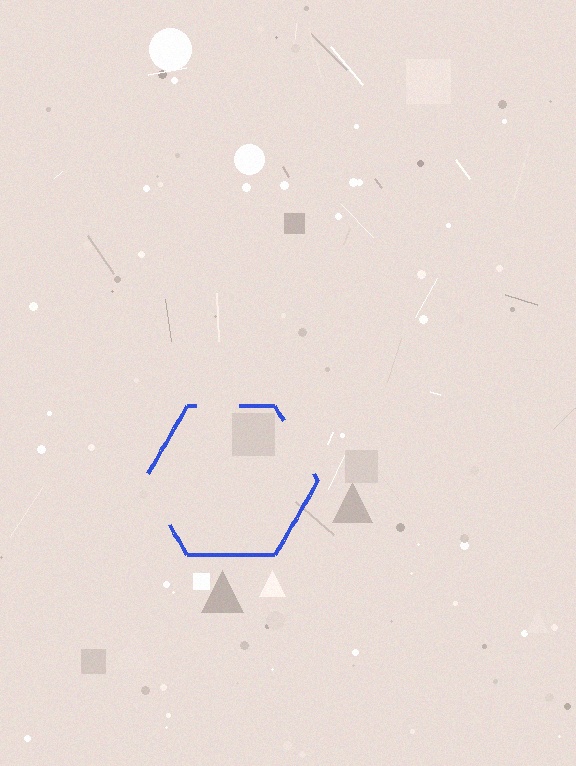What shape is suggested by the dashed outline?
The dashed outline suggests a hexagon.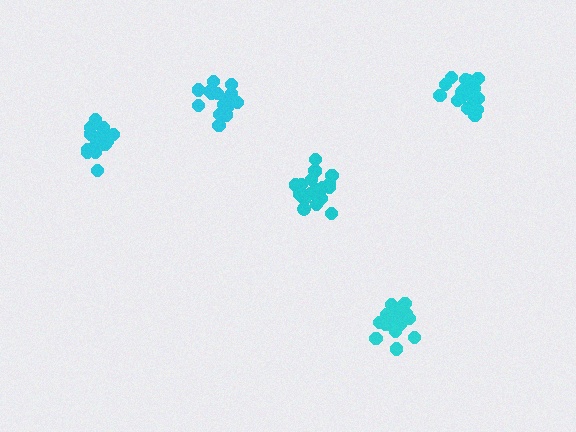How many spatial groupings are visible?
There are 5 spatial groupings.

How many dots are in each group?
Group 1: 19 dots, Group 2: 18 dots, Group 3: 19 dots, Group 4: 15 dots, Group 5: 19 dots (90 total).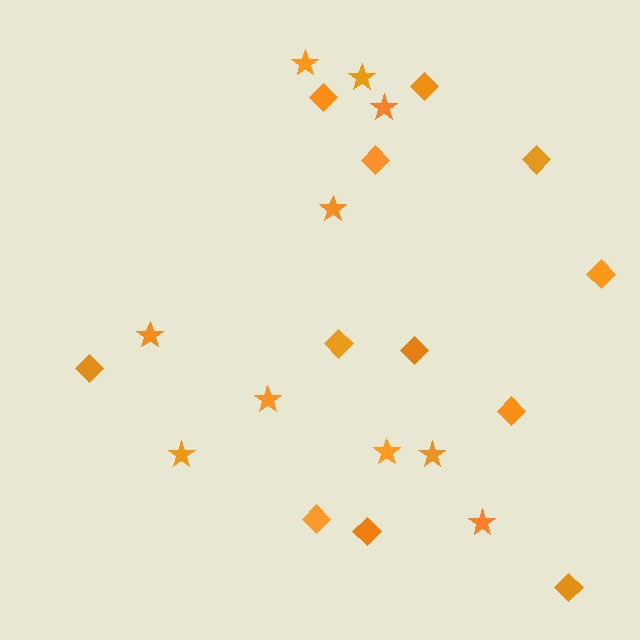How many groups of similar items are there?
There are 2 groups: one group of stars (10) and one group of diamonds (12).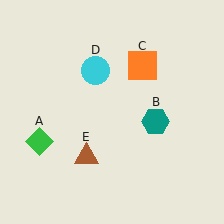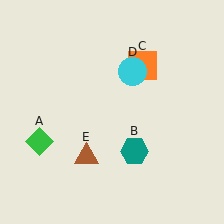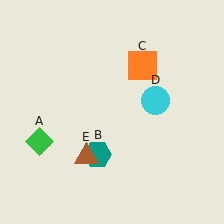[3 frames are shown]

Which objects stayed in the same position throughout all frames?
Green diamond (object A) and orange square (object C) and brown triangle (object E) remained stationary.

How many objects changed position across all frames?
2 objects changed position: teal hexagon (object B), cyan circle (object D).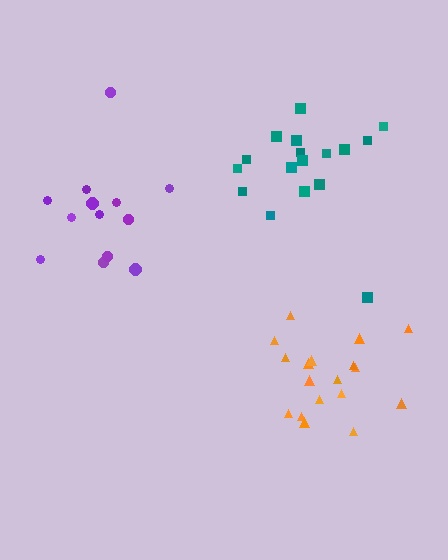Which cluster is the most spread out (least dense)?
Teal.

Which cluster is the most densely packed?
Purple.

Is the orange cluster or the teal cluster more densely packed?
Orange.